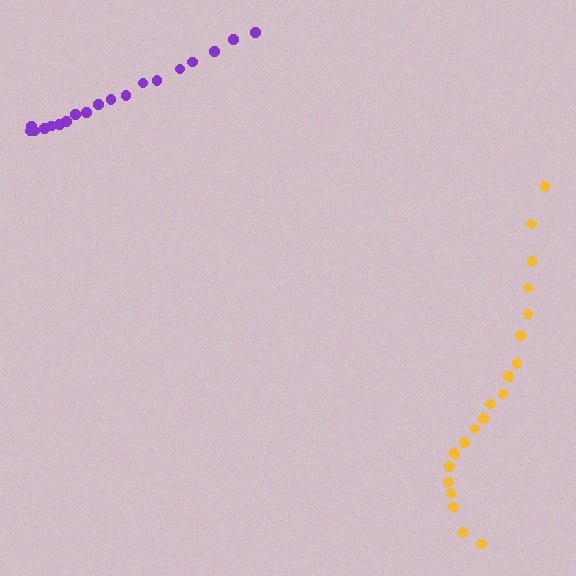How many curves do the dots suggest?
There are 2 distinct paths.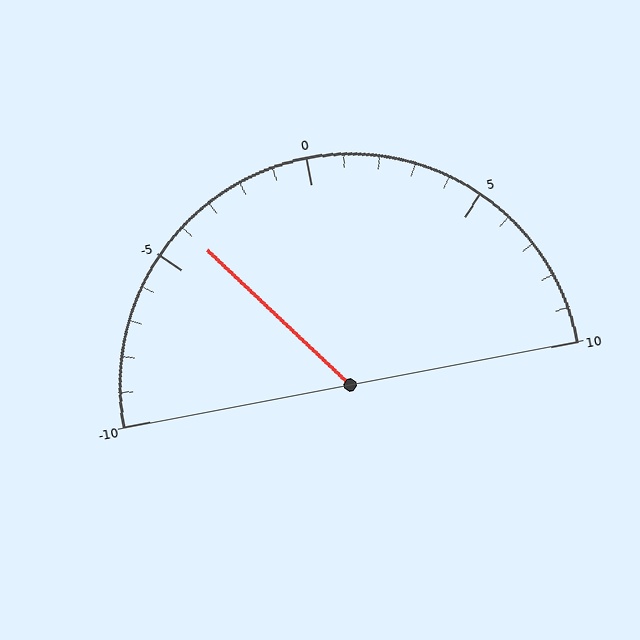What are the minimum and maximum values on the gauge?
The gauge ranges from -10 to 10.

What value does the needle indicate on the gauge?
The needle indicates approximately -4.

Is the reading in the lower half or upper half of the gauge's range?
The reading is in the lower half of the range (-10 to 10).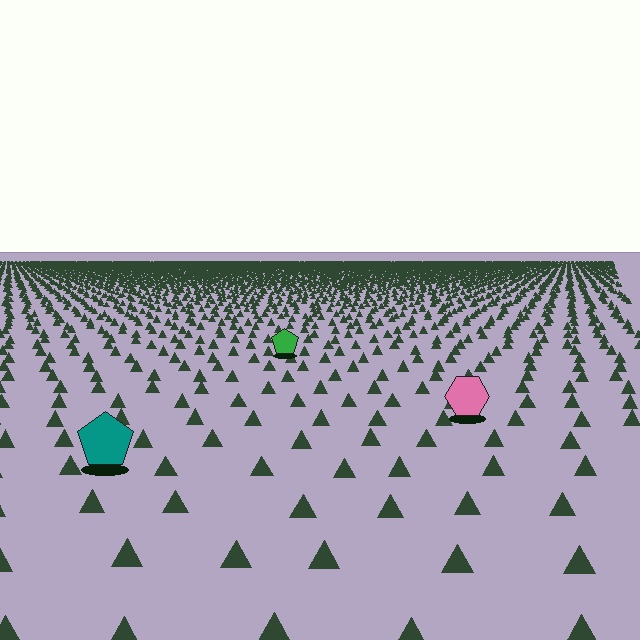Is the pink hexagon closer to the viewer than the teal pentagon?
No. The teal pentagon is closer — you can tell from the texture gradient: the ground texture is coarser near it.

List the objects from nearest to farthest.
From nearest to farthest: the teal pentagon, the pink hexagon, the green pentagon.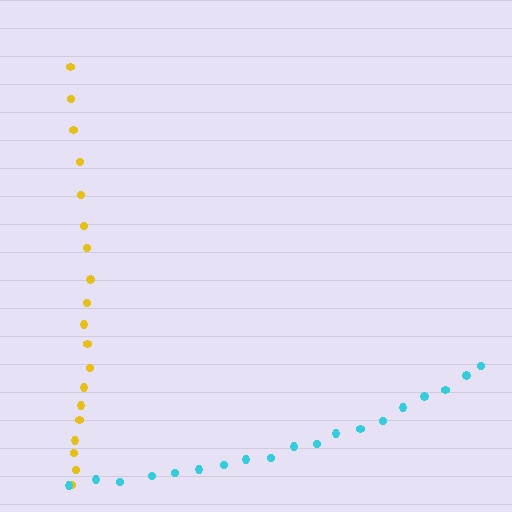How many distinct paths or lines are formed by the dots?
There are 2 distinct paths.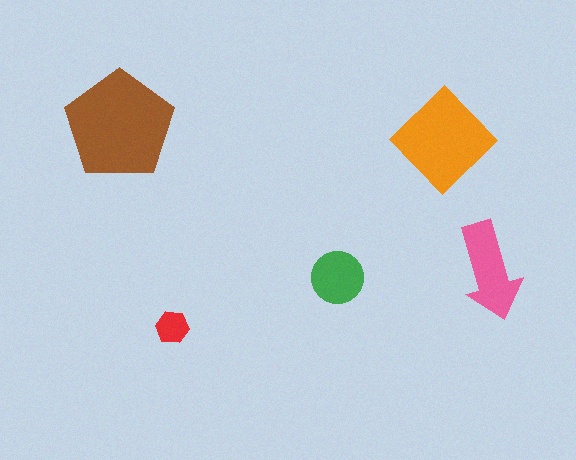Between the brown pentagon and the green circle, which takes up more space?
The brown pentagon.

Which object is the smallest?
The red hexagon.